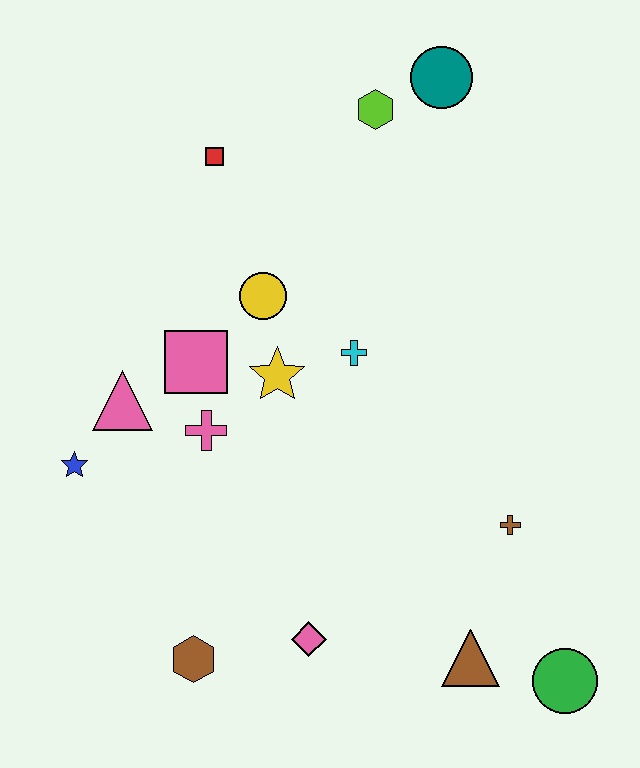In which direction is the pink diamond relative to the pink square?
The pink diamond is below the pink square.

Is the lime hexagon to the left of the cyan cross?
No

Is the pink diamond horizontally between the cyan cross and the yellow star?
Yes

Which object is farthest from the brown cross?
The red square is farthest from the brown cross.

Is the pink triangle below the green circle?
No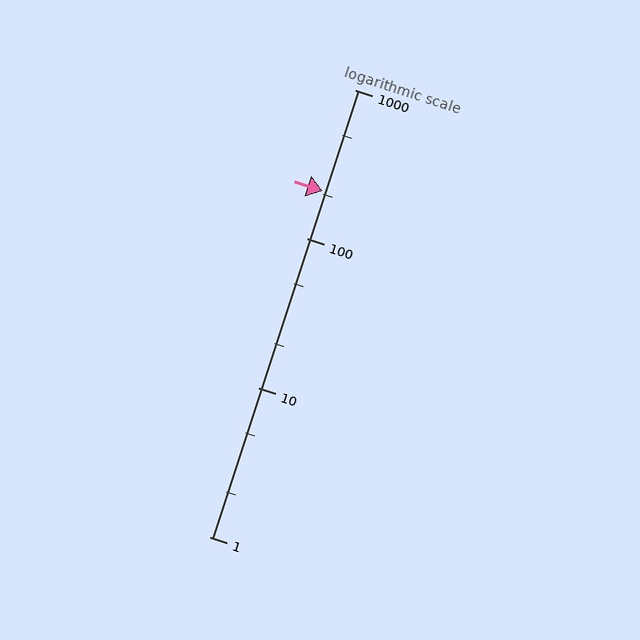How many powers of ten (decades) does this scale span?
The scale spans 3 decades, from 1 to 1000.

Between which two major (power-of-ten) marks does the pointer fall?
The pointer is between 100 and 1000.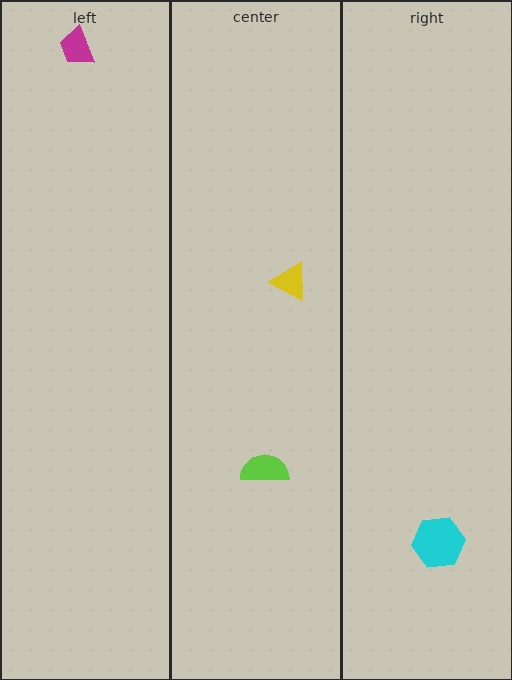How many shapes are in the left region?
1.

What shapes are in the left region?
The magenta trapezoid.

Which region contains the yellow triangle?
The center region.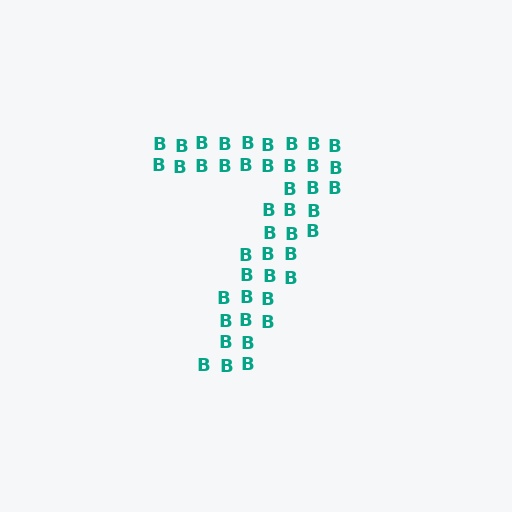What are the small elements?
The small elements are letter B's.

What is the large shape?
The large shape is the digit 7.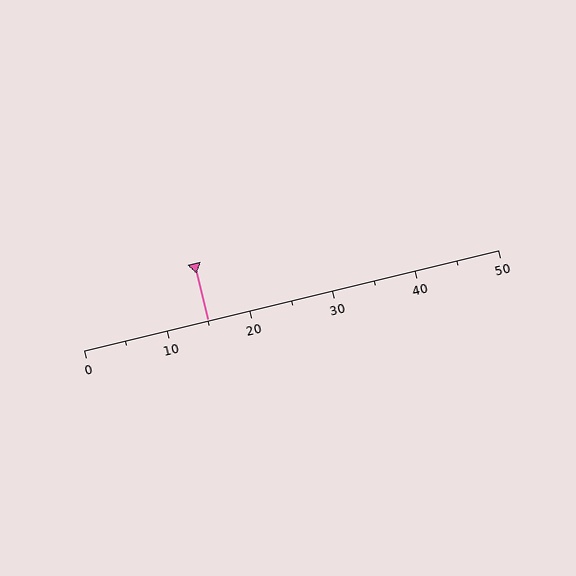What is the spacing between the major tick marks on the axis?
The major ticks are spaced 10 apart.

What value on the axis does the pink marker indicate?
The marker indicates approximately 15.